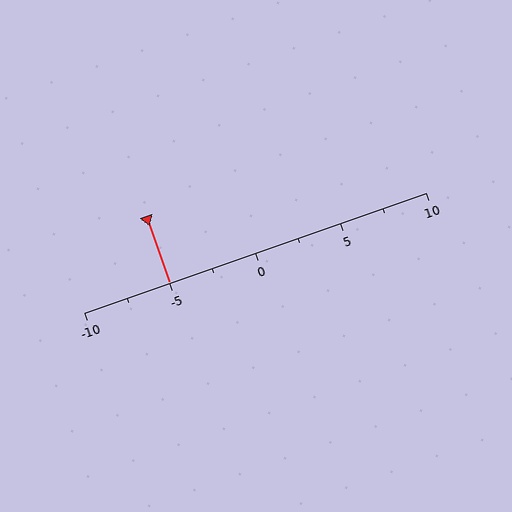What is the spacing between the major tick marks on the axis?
The major ticks are spaced 5 apart.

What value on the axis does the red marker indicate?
The marker indicates approximately -5.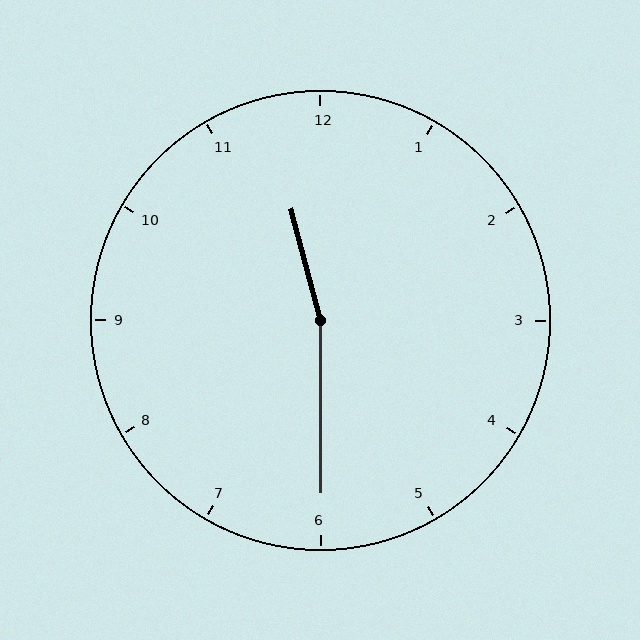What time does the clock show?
11:30.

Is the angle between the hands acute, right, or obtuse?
It is obtuse.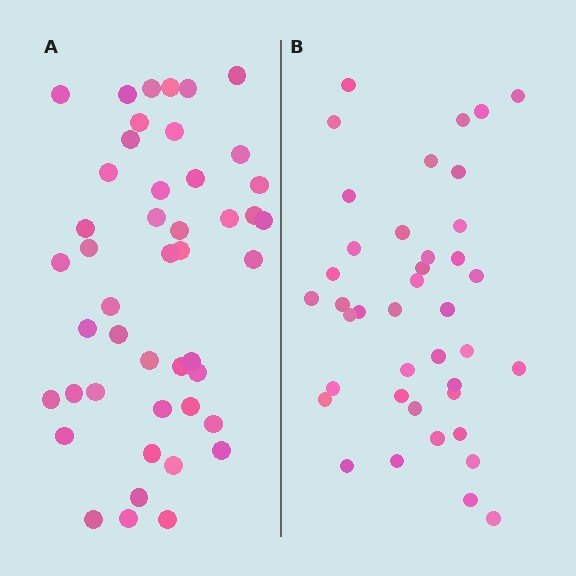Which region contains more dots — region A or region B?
Region A (the left region) has more dots.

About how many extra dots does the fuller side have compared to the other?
Region A has about 6 more dots than region B.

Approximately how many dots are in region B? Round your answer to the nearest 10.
About 40 dots.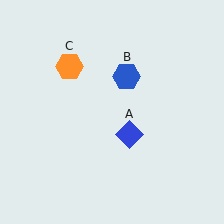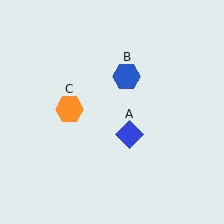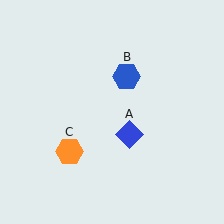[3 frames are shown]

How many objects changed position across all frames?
1 object changed position: orange hexagon (object C).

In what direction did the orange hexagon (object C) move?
The orange hexagon (object C) moved down.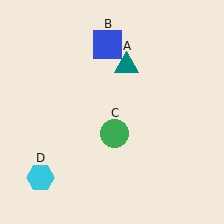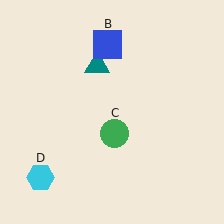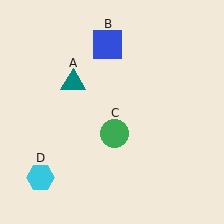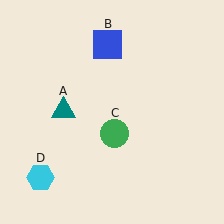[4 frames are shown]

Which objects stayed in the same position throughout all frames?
Blue square (object B) and green circle (object C) and cyan hexagon (object D) remained stationary.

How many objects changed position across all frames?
1 object changed position: teal triangle (object A).